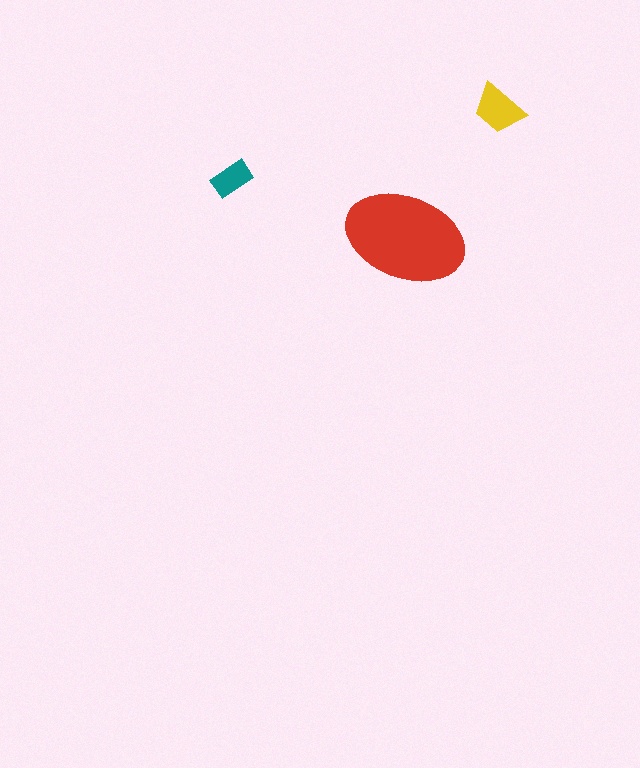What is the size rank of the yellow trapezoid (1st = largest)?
2nd.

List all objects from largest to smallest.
The red ellipse, the yellow trapezoid, the teal rectangle.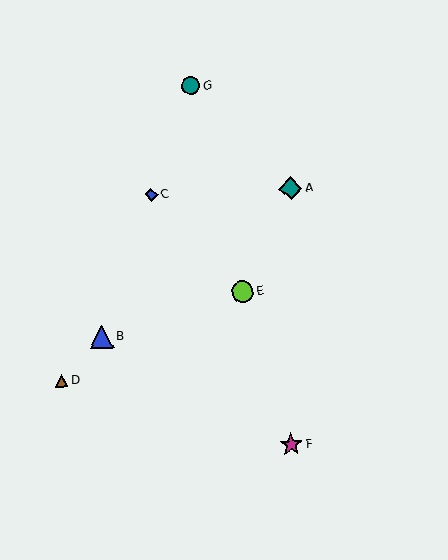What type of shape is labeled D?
Shape D is a brown triangle.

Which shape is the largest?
The blue triangle (labeled B) is the largest.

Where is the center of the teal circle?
The center of the teal circle is at (191, 86).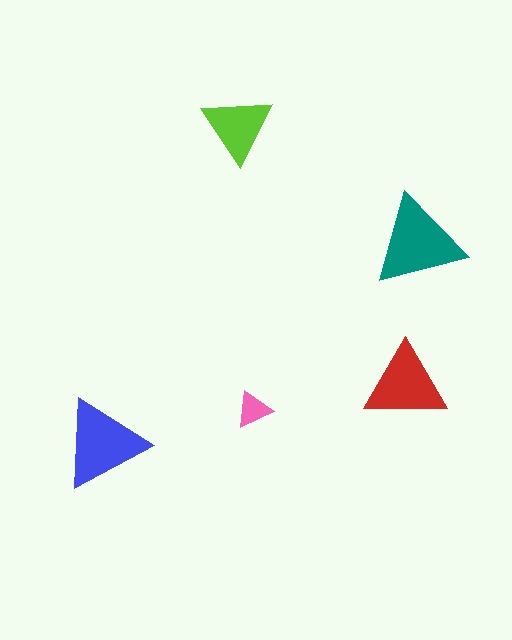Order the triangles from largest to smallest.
the teal one, the blue one, the red one, the lime one, the pink one.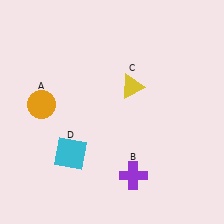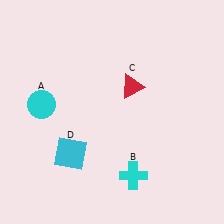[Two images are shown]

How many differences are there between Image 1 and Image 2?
There are 3 differences between the two images.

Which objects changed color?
A changed from orange to cyan. B changed from purple to cyan. C changed from yellow to red.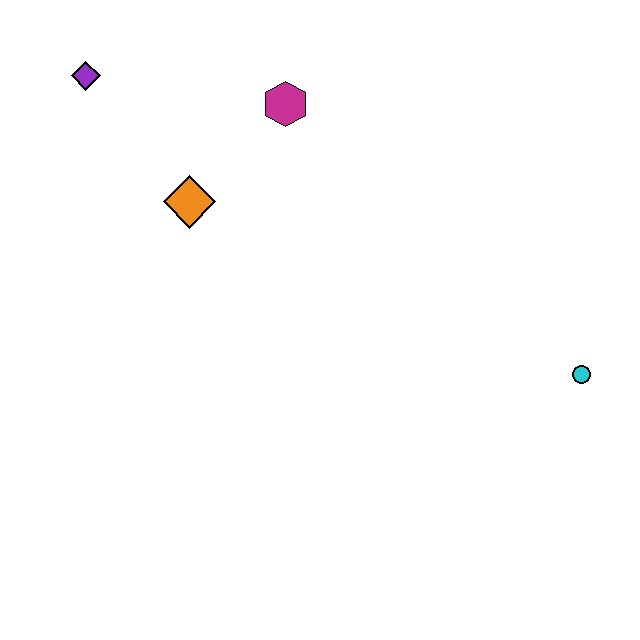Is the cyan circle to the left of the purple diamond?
No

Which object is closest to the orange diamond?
The magenta hexagon is closest to the orange diamond.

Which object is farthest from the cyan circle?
The purple diamond is farthest from the cyan circle.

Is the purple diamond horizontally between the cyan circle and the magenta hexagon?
No